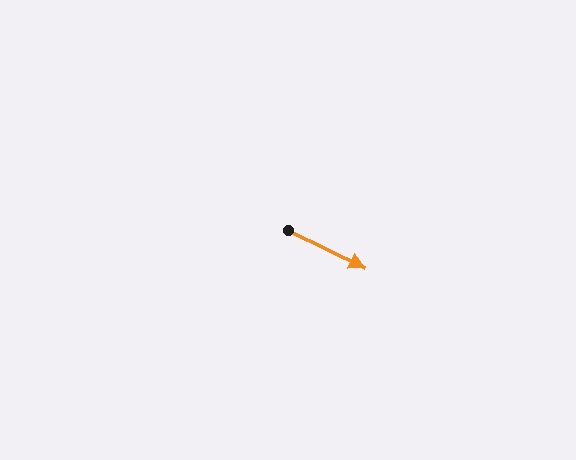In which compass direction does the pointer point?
Southeast.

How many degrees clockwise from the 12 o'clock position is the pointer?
Approximately 116 degrees.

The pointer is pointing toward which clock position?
Roughly 4 o'clock.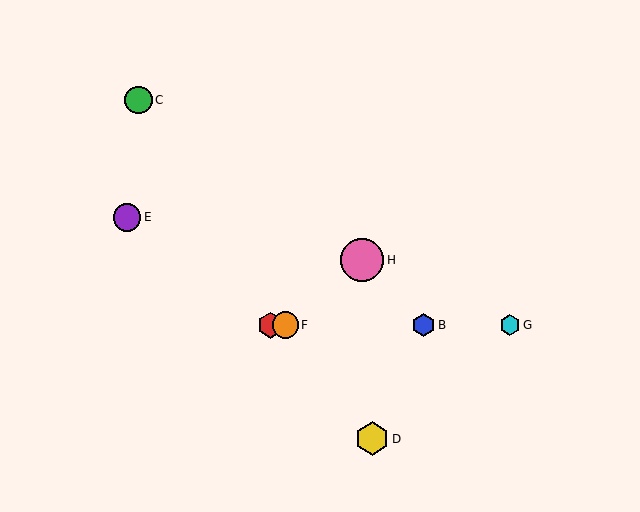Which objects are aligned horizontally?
Objects A, B, F, G are aligned horizontally.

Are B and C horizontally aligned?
No, B is at y≈325 and C is at y≈100.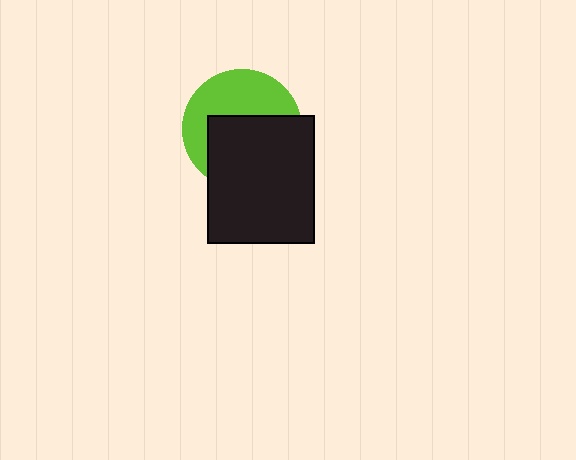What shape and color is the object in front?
The object in front is a black rectangle.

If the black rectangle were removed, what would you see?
You would see the complete lime circle.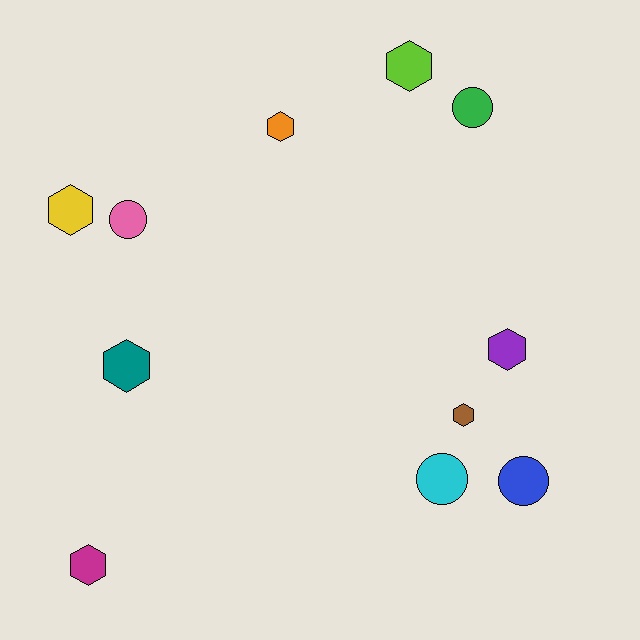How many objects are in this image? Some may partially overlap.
There are 11 objects.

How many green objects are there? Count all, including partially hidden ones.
There is 1 green object.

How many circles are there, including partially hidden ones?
There are 4 circles.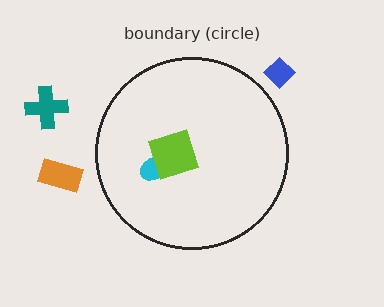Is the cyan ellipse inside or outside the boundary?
Inside.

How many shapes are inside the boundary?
2 inside, 3 outside.